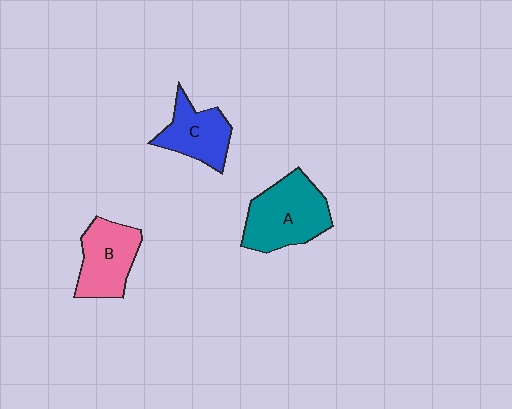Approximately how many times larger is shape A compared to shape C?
Approximately 1.4 times.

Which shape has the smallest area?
Shape C (blue).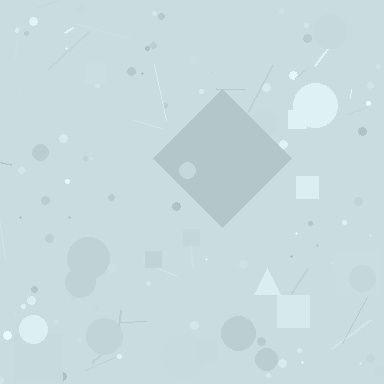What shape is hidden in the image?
A diamond is hidden in the image.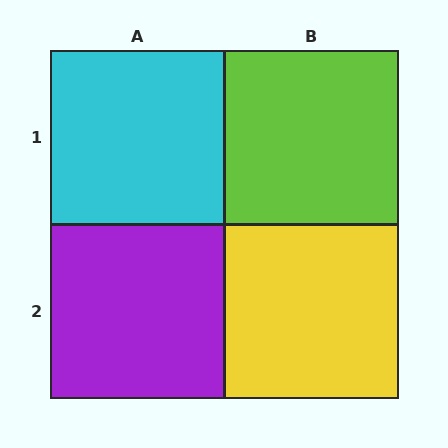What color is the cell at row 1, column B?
Lime.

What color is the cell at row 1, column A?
Cyan.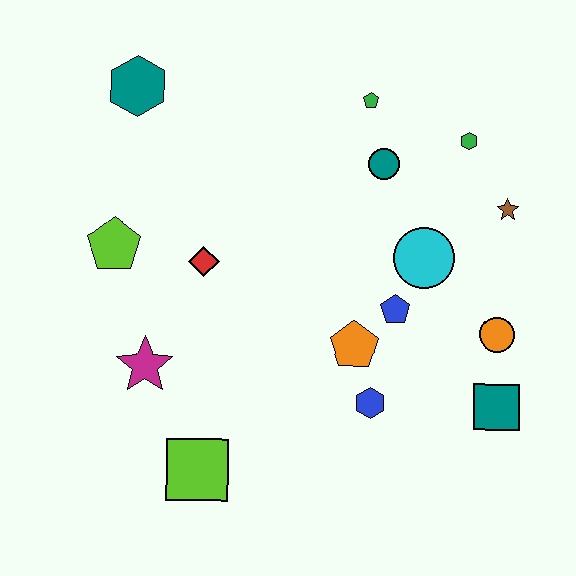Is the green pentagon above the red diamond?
Yes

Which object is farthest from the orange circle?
The teal hexagon is farthest from the orange circle.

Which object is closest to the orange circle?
The teal square is closest to the orange circle.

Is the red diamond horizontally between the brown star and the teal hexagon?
Yes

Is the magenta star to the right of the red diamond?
No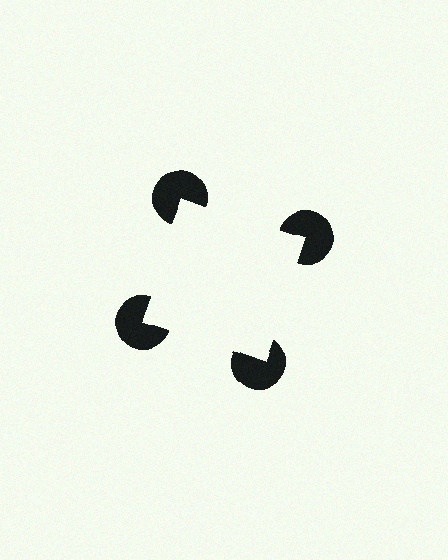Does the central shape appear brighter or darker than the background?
It typically appears slightly brighter than the background, even though no actual brightness change is drawn.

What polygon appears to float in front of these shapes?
An illusory square — its edges are inferred from the aligned wedge cuts in the pac-man discs, not physically drawn.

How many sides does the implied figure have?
4 sides.